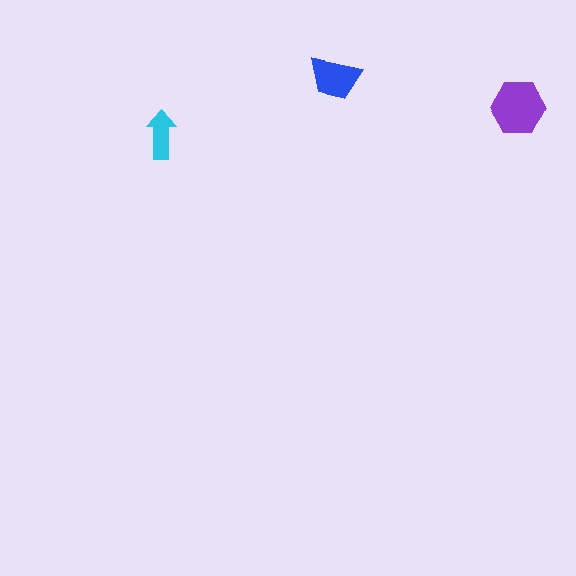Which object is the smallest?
The cyan arrow.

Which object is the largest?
The purple hexagon.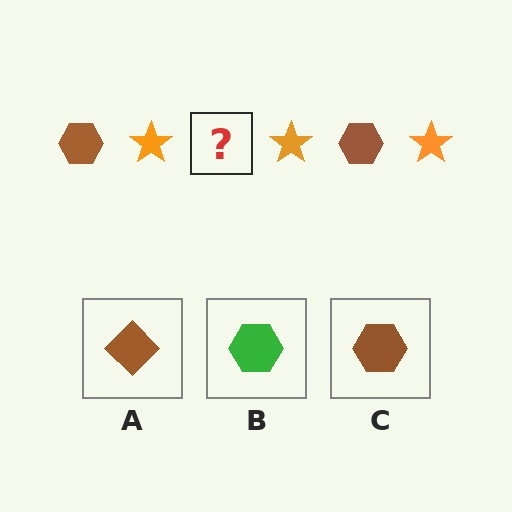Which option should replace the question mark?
Option C.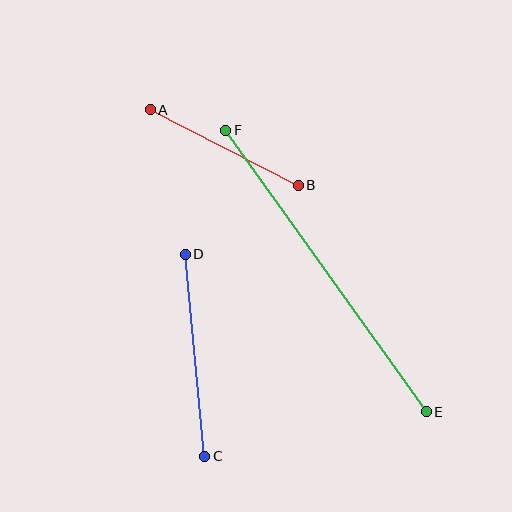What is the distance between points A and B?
The distance is approximately 166 pixels.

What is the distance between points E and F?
The distance is approximately 345 pixels.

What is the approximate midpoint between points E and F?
The midpoint is at approximately (326, 271) pixels.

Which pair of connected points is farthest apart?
Points E and F are farthest apart.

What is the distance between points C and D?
The distance is approximately 203 pixels.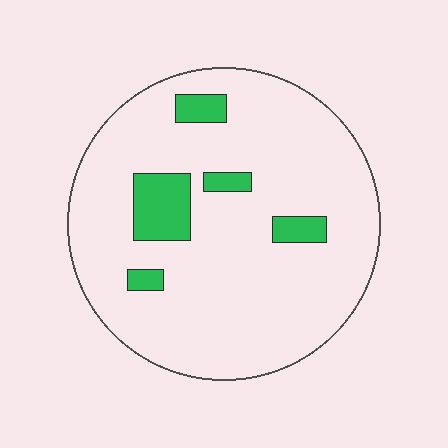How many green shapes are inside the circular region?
5.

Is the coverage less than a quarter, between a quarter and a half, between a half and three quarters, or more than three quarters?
Less than a quarter.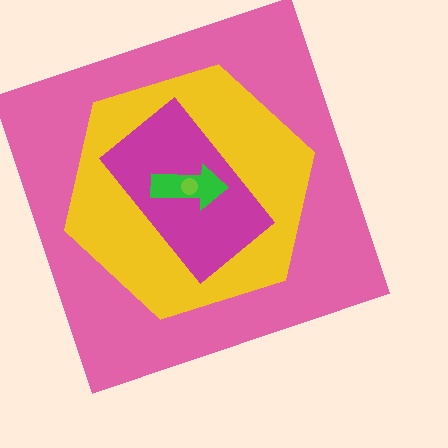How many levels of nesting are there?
5.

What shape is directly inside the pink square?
The yellow hexagon.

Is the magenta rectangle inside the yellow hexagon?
Yes.